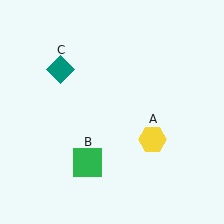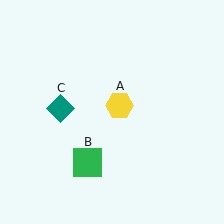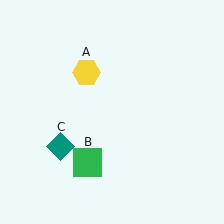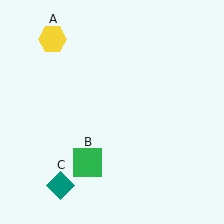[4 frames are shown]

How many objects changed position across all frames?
2 objects changed position: yellow hexagon (object A), teal diamond (object C).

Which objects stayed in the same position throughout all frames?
Green square (object B) remained stationary.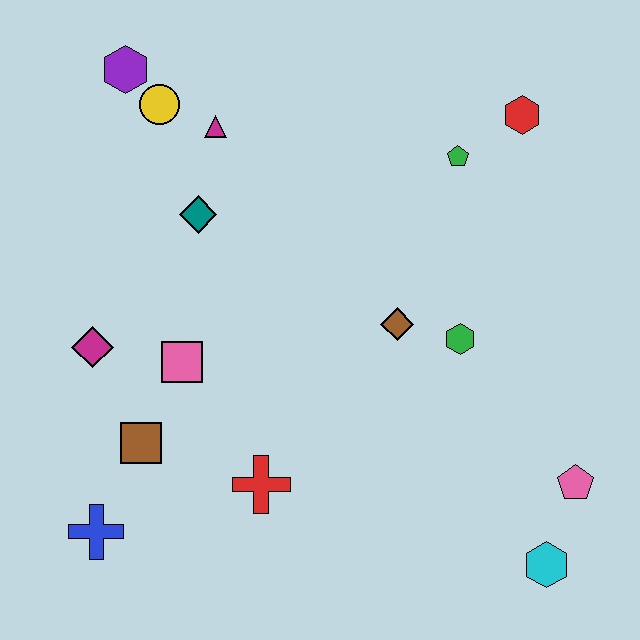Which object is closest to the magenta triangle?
The yellow circle is closest to the magenta triangle.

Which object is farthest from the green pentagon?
The blue cross is farthest from the green pentagon.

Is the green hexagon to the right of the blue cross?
Yes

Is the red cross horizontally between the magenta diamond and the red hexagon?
Yes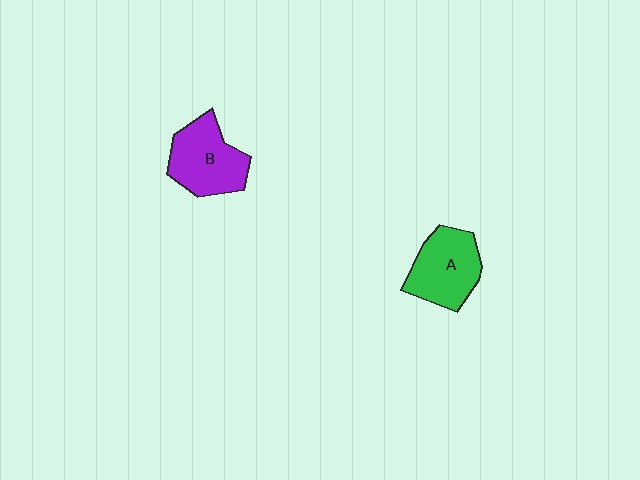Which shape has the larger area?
Shape B (purple).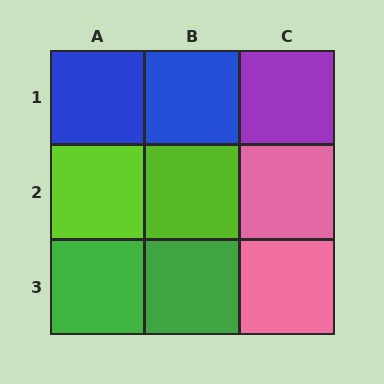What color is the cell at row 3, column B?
Green.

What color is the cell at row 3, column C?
Pink.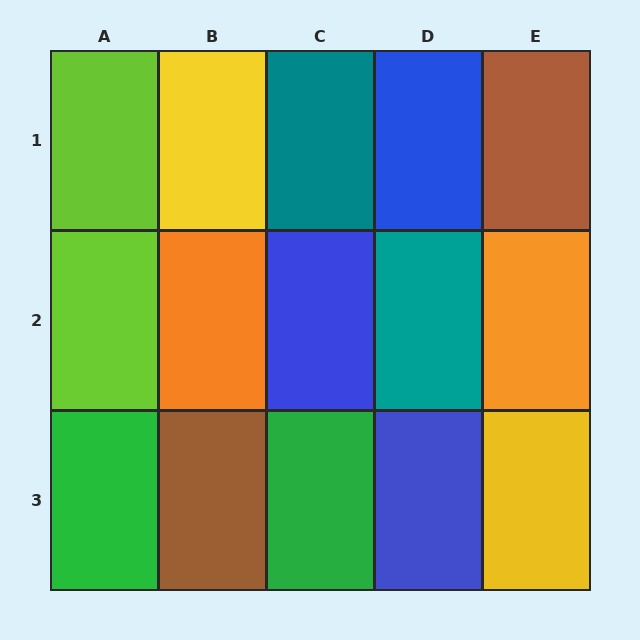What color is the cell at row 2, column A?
Lime.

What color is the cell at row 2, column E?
Orange.